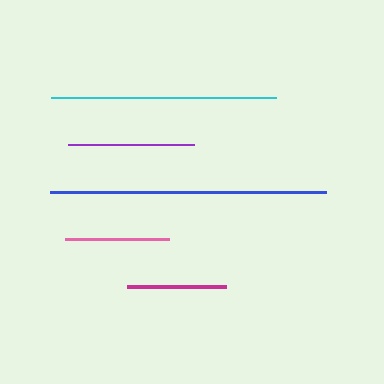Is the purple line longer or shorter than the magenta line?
The purple line is longer than the magenta line.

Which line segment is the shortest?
The magenta line is the shortest at approximately 99 pixels.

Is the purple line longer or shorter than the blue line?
The blue line is longer than the purple line.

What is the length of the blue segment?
The blue segment is approximately 276 pixels long.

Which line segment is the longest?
The blue line is the longest at approximately 276 pixels.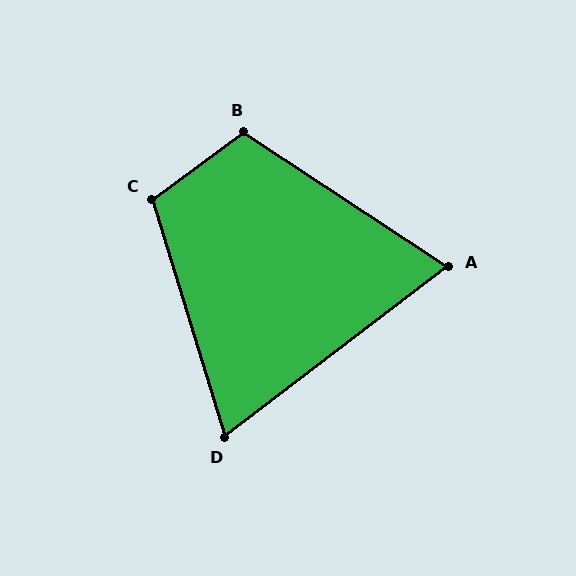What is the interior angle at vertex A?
Approximately 71 degrees (acute).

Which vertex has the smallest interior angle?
D, at approximately 70 degrees.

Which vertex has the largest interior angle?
B, at approximately 110 degrees.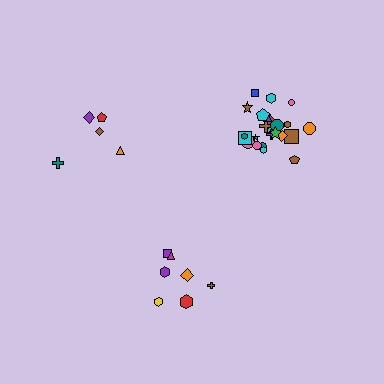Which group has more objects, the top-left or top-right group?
The top-right group.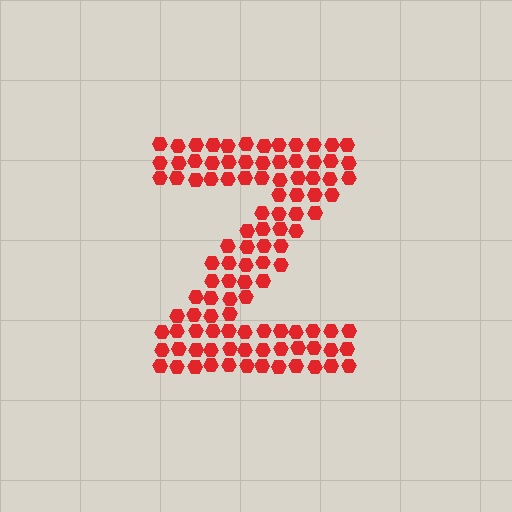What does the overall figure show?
The overall figure shows the letter Z.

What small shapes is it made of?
It is made of small hexagons.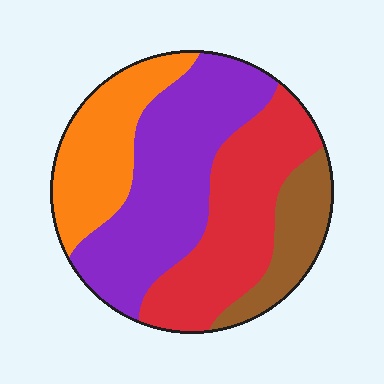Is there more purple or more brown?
Purple.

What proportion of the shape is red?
Red takes up about one third (1/3) of the shape.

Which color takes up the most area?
Purple, at roughly 35%.